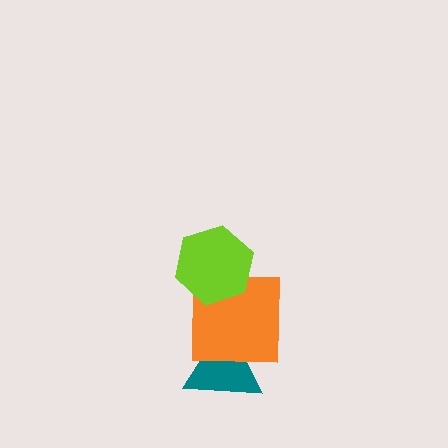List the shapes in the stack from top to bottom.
From top to bottom: the lime hexagon, the orange square, the teal triangle.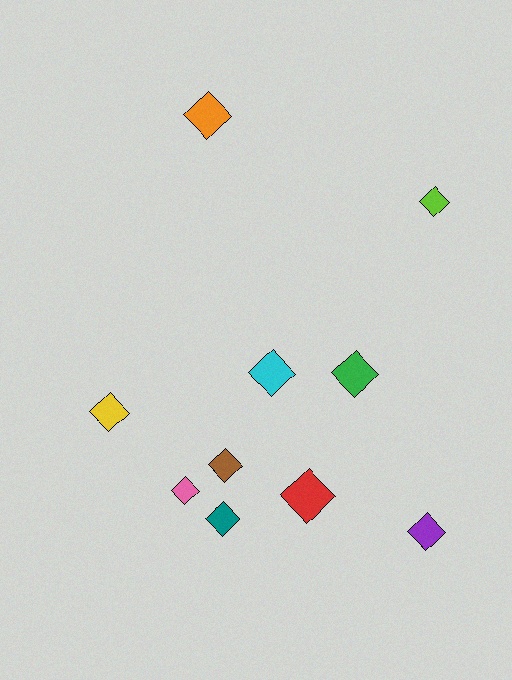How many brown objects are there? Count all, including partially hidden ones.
There is 1 brown object.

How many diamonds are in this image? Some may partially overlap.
There are 10 diamonds.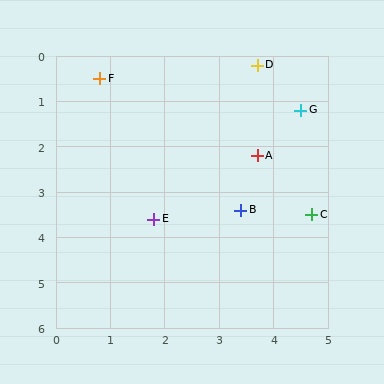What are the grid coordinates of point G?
Point G is at approximately (4.5, 1.2).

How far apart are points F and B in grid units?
Points F and B are about 3.9 grid units apart.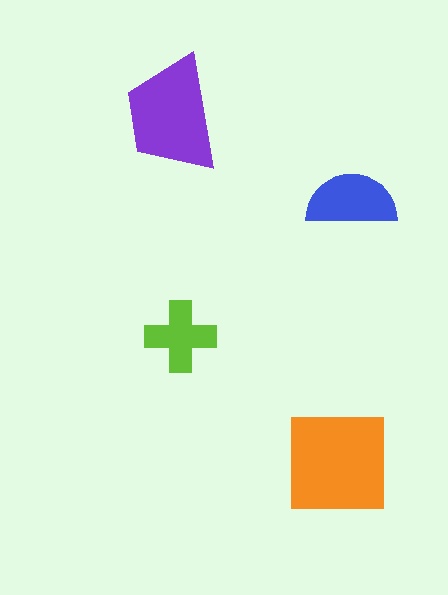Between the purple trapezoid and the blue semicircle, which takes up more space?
The purple trapezoid.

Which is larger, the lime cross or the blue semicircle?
The blue semicircle.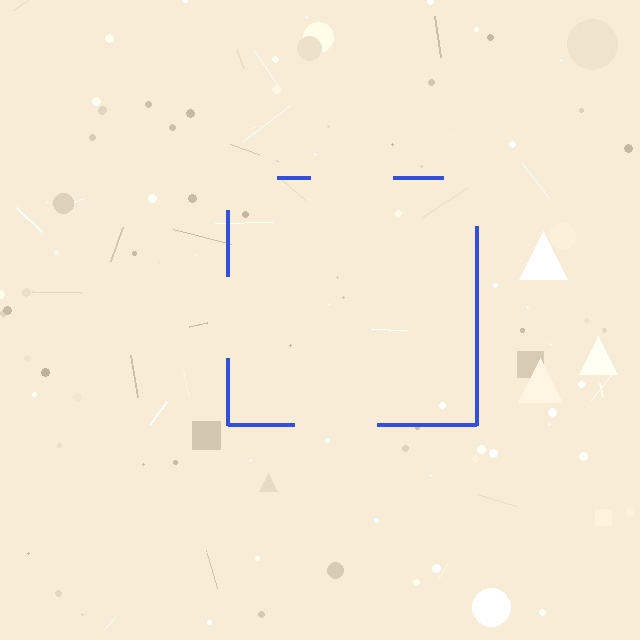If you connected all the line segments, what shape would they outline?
They would outline a square.